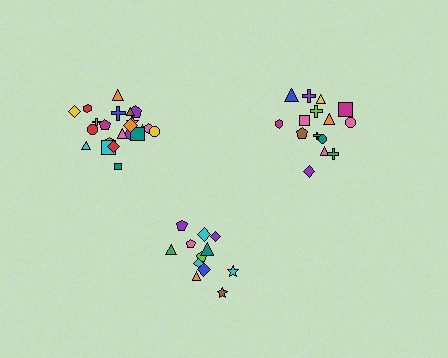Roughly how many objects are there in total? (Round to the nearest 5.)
Roughly 50 objects in total.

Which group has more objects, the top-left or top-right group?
The top-left group.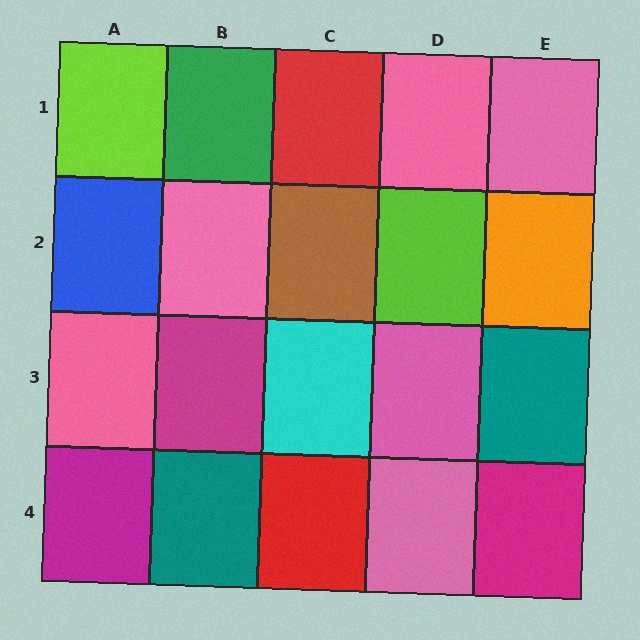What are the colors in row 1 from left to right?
Lime, green, red, pink, pink.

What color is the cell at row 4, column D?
Pink.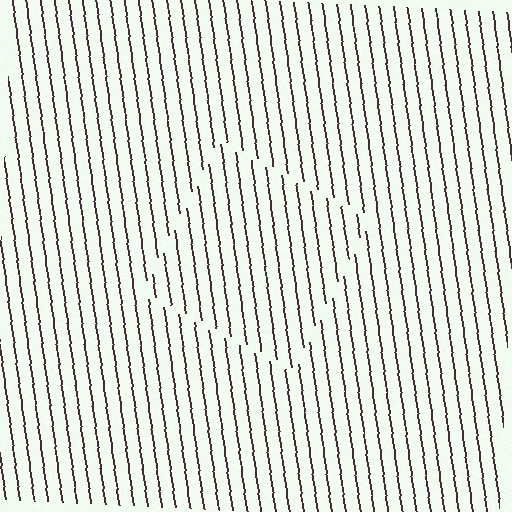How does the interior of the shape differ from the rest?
The interior of the shape contains the same grating, shifted by half a period — the contour is defined by the phase discontinuity where line-ends from the inner and outer gratings abut.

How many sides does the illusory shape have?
4 sides — the line-ends trace a square.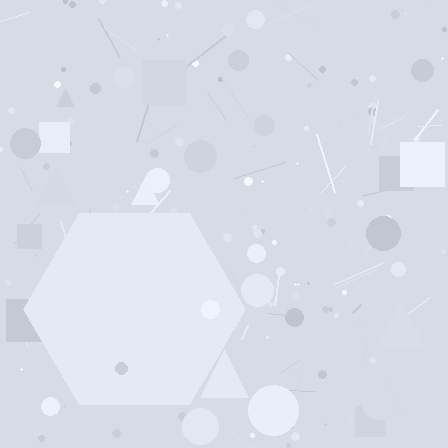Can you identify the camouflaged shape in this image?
The camouflaged shape is a hexagon.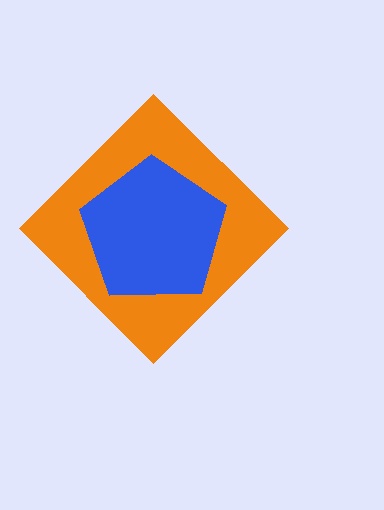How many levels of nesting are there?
2.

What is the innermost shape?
The blue pentagon.